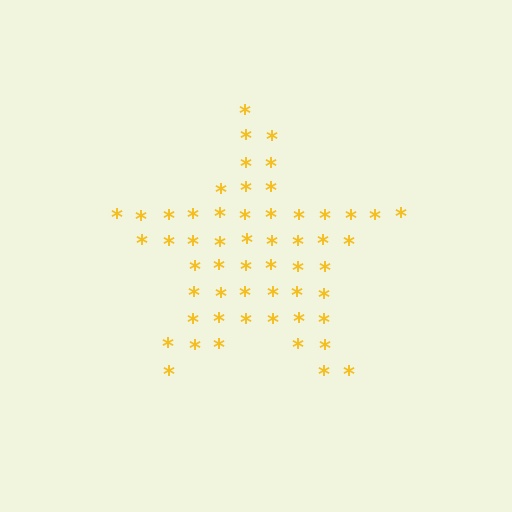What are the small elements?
The small elements are asterisks.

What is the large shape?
The large shape is a star.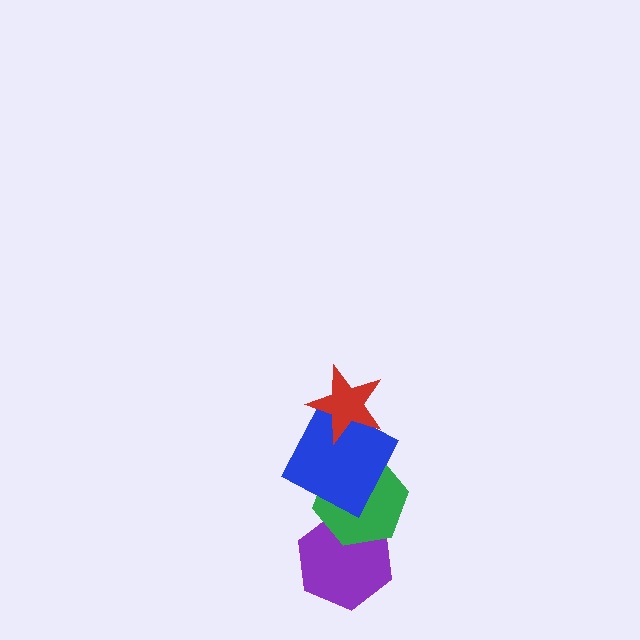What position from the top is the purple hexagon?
The purple hexagon is 4th from the top.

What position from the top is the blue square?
The blue square is 2nd from the top.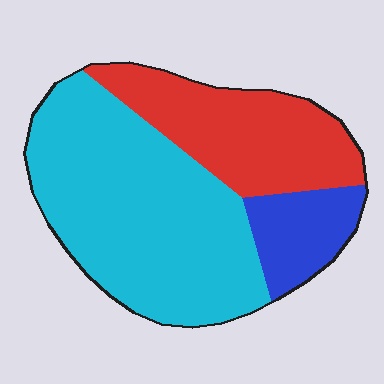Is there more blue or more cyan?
Cyan.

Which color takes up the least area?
Blue, at roughly 15%.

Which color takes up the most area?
Cyan, at roughly 55%.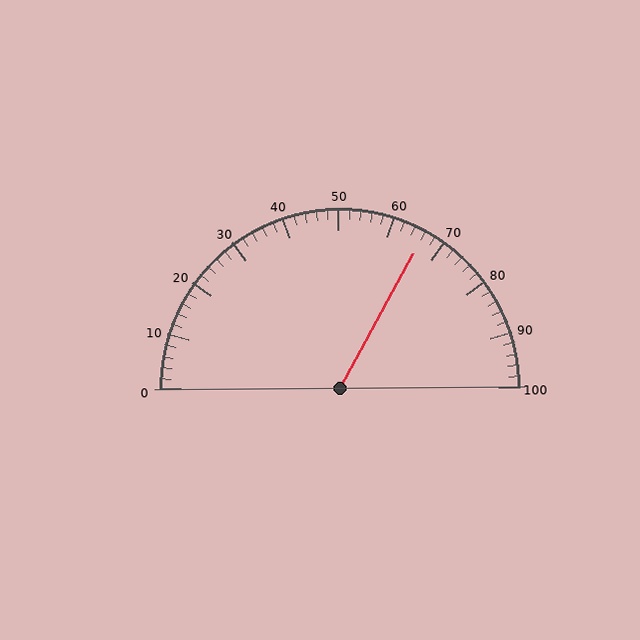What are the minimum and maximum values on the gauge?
The gauge ranges from 0 to 100.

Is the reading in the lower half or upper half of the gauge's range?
The reading is in the upper half of the range (0 to 100).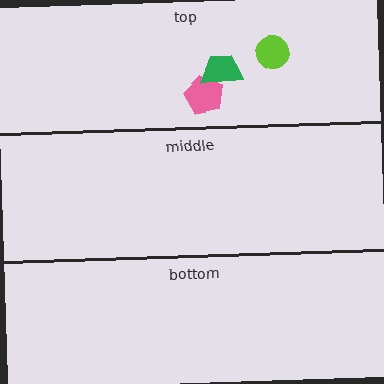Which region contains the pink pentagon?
The top region.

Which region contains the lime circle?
The top region.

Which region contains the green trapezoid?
The top region.